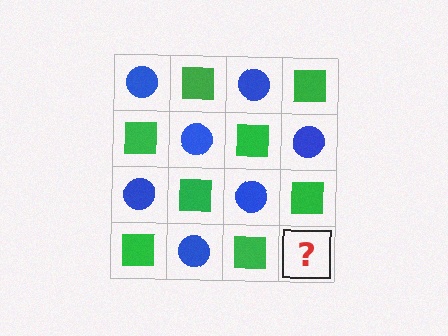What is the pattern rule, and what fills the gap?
The rule is that it alternates blue circle and green square in a checkerboard pattern. The gap should be filled with a blue circle.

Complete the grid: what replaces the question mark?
The question mark should be replaced with a blue circle.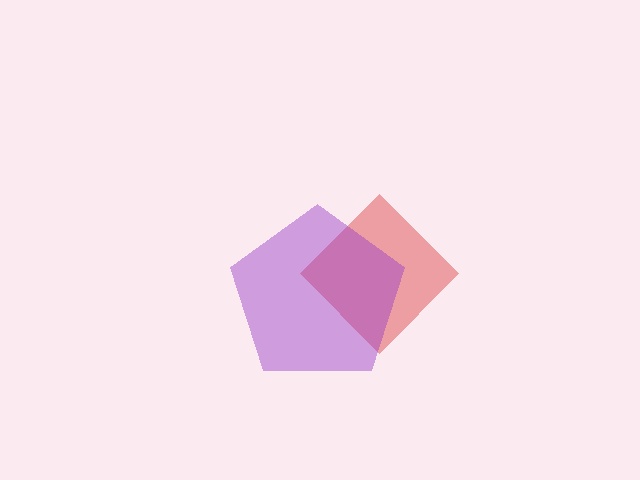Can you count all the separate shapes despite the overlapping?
Yes, there are 2 separate shapes.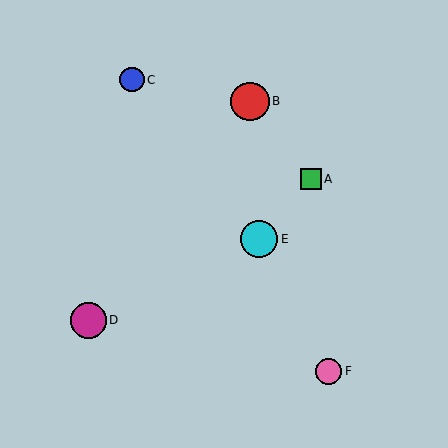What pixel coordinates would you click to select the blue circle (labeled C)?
Click at (132, 80) to select the blue circle C.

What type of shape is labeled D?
Shape D is a magenta circle.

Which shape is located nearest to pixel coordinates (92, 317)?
The magenta circle (labeled D) at (88, 320) is nearest to that location.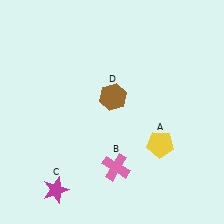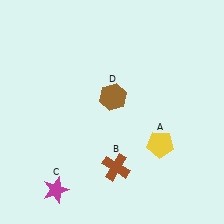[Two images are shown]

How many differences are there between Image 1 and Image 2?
There is 1 difference between the two images.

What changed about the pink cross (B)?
In Image 1, B is pink. In Image 2, it changed to brown.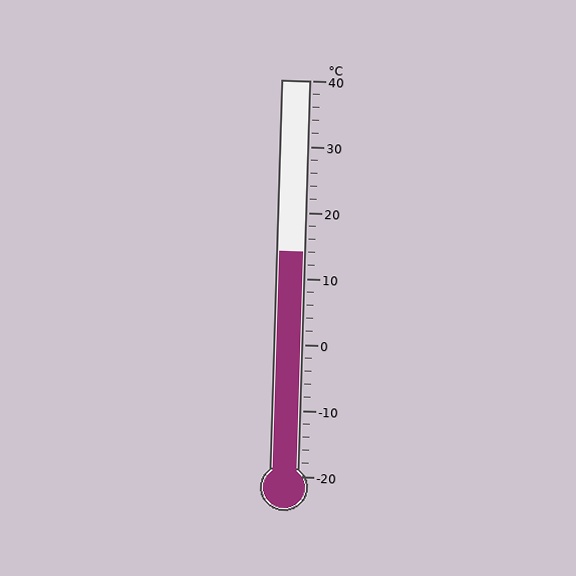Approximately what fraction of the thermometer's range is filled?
The thermometer is filled to approximately 55% of its range.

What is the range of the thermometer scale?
The thermometer scale ranges from -20°C to 40°C.